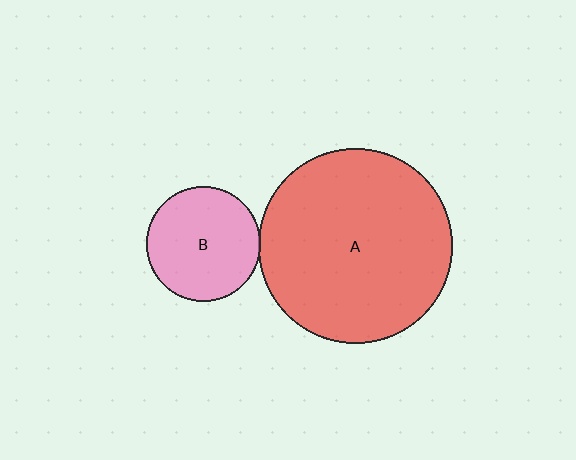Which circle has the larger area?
Circle A (red).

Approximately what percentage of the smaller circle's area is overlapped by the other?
Approximately 5%.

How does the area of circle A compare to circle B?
Approximately 2.9 times.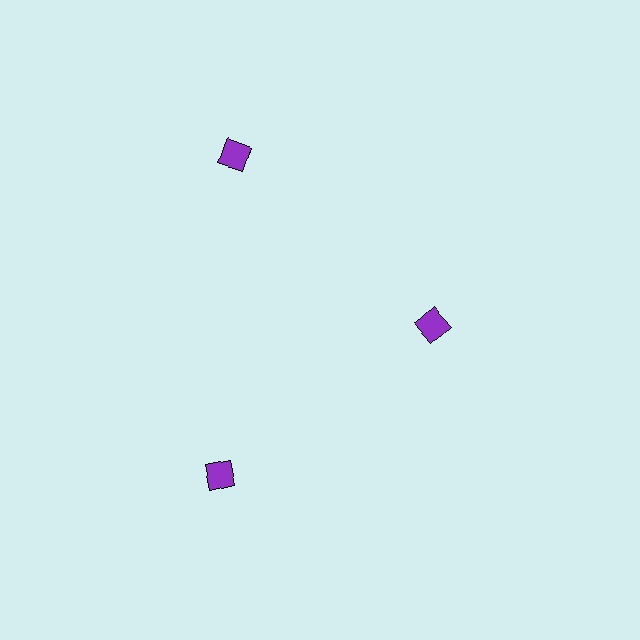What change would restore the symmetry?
The symmetry would be restored by moving it outward, back onto the ring so that all 3 diamonds sit at equal angles and equal distance from the center.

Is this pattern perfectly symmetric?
No. The 3 purple diamonds are arranged in a ring, but one element near the 3 o'clock position is pulled inward toward the center, breaking the 3-fold rotational symmetry.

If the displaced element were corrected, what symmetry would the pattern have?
It would have 3-fold rotational symmetry — the pattern would map onto itself every 120 degrees.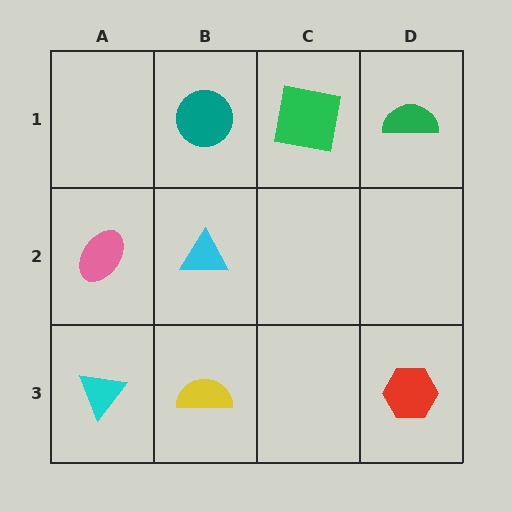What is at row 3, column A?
A cyan triangle.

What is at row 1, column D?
A green semicircle.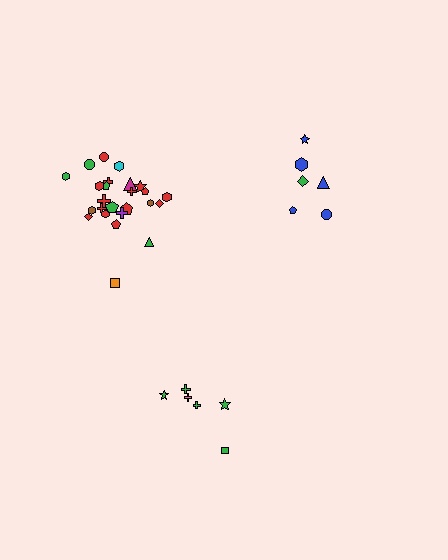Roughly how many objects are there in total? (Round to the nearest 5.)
Roughly 35 objects in total.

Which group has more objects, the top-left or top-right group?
The top-left group.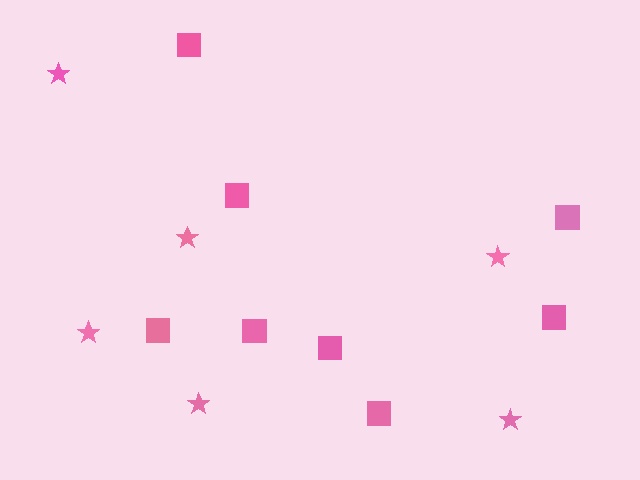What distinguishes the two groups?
There are 2 groups: one group of stars (6) and one group of squares (8).